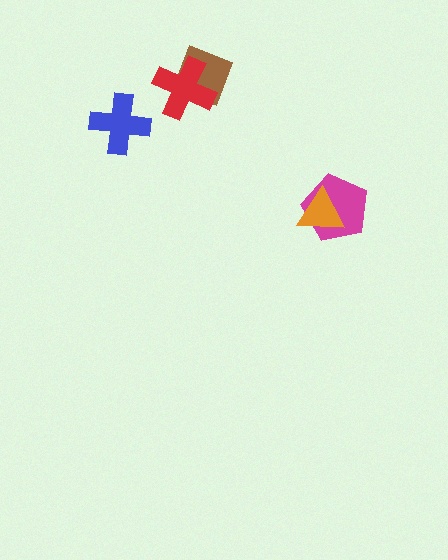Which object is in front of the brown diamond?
The red cross is in front of the brown diamond.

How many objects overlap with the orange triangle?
1 object overlaps with the orange triangle.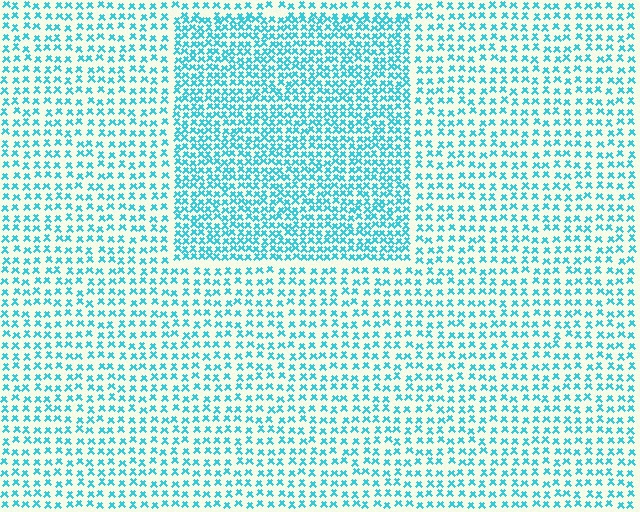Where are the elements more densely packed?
The elements are more densely packed inside the rectangle boundary.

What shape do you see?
I see a rectangle.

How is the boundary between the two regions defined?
The boundary is defined by a change in element density (approximately 1.8x ratio). All elements are the same color, size, and shape.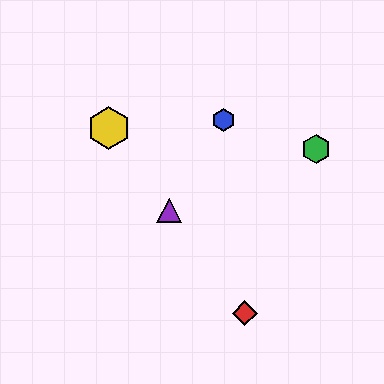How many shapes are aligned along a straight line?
3 shapes (the red diamond, the yellow hexagon, the purple triangle) are aligned along a straight line.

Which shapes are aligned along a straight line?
The red diamond, the yellow hexagon, the purple triangle are aligned along a straight line.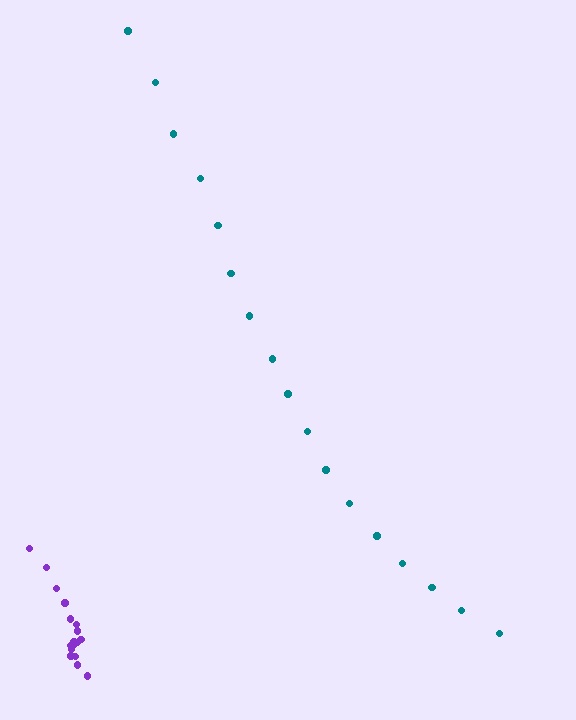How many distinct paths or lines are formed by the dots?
There are 2 distinct paths.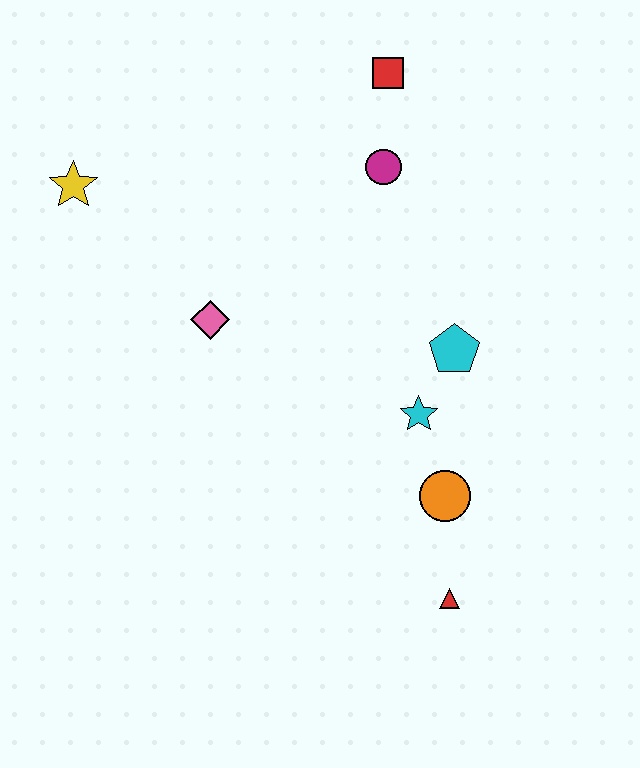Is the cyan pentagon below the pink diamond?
Yes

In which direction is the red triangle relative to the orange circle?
The red triangle is below the orange circle.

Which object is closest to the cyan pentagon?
The cyan star is closest to the cyan pentagon.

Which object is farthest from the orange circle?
The yellow star is farthest from the orange circle.